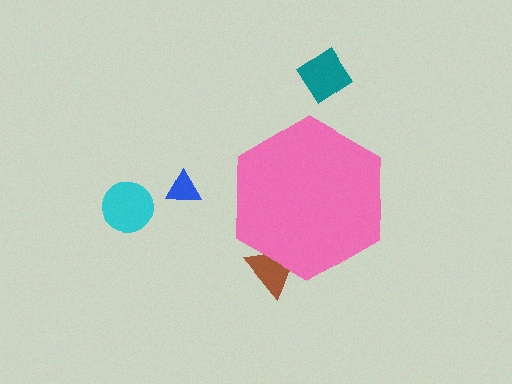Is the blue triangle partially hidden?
No, the blue triangle is fully visible.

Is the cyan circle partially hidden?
No, the cyan circle is fully visible.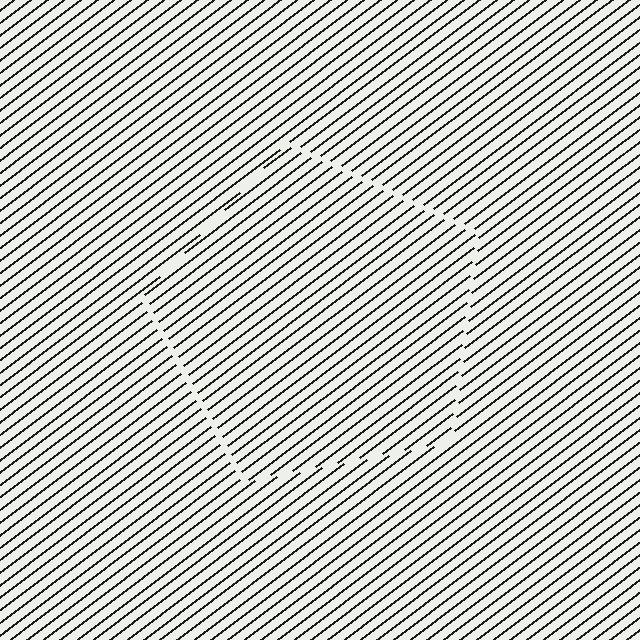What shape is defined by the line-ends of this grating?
An illusory pentagon. The interior of the shape contains the same grating, shifted by half a period — the contour is defined by the phase discontinuity where line-ends from the inner and outer gratings abut.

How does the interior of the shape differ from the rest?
The interior of the shape contains the same grating, shifted by half a period — the contour is defined by the phase discontinuity where line-ends from the inner and outer gratings abut.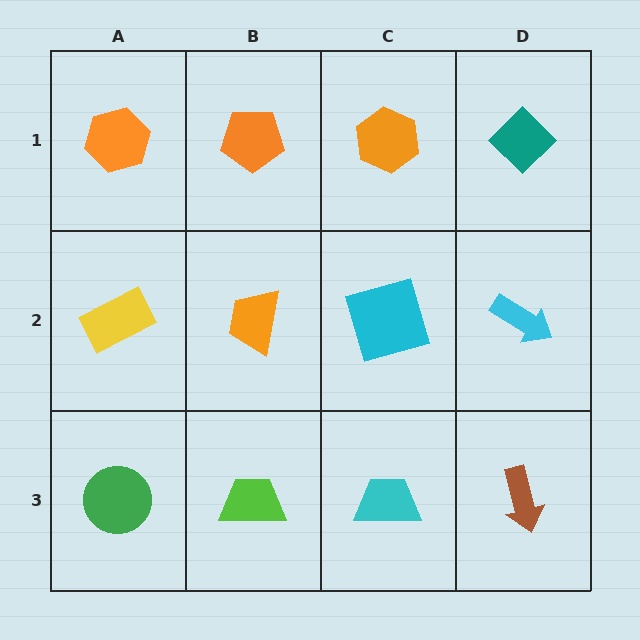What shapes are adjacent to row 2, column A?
An orange hexagon (row 1, column A), a green circle (row 3, column A), an orange trapezoid (row 2, column B).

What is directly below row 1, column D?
A cyan arrow.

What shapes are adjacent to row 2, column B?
An orange pentagon (row 1, column B), a lime trapezoid (row 3, column B), a yellow rectangle (row 2, column A), a cyan square (row 2, column C).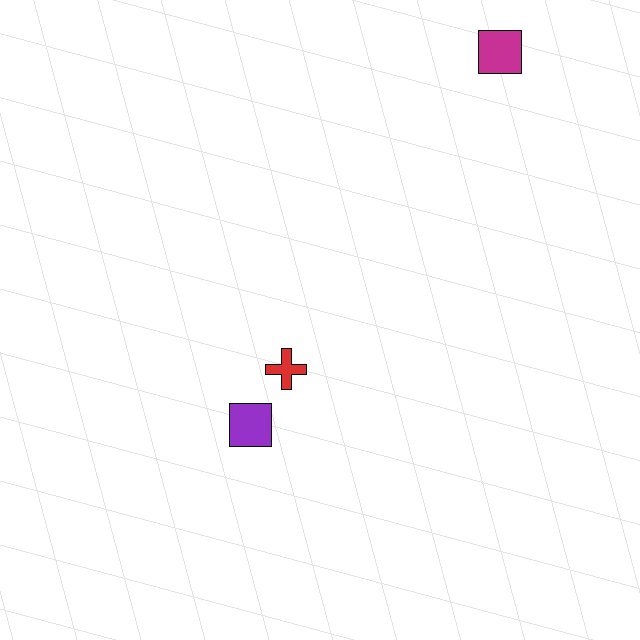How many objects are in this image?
There are 3 objects.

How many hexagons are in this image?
There are no hexagons.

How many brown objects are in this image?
There are no brown objects.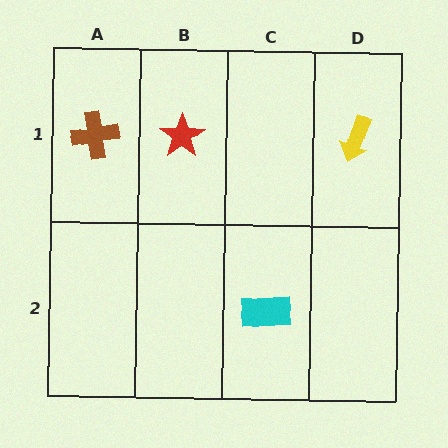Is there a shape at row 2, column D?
No, that cell is empty.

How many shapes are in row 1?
3 shapes.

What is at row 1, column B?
A red star.